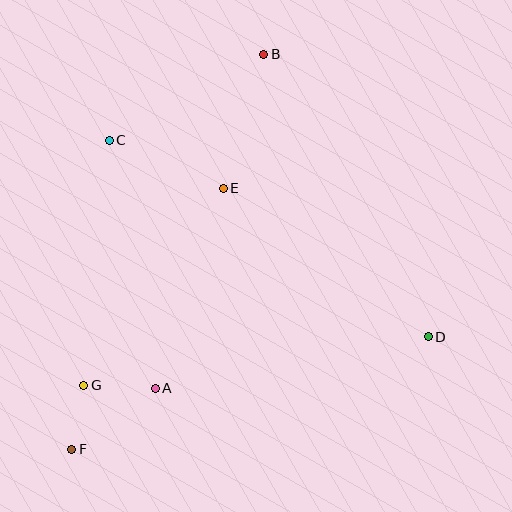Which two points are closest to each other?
Points F and G are closest to each other.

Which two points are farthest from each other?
Points B and F are farthest from each other.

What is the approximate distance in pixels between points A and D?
The distance between A and D is approximately 278 pixels.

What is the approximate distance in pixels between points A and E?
The distance between A and E is approximately 211 pixels.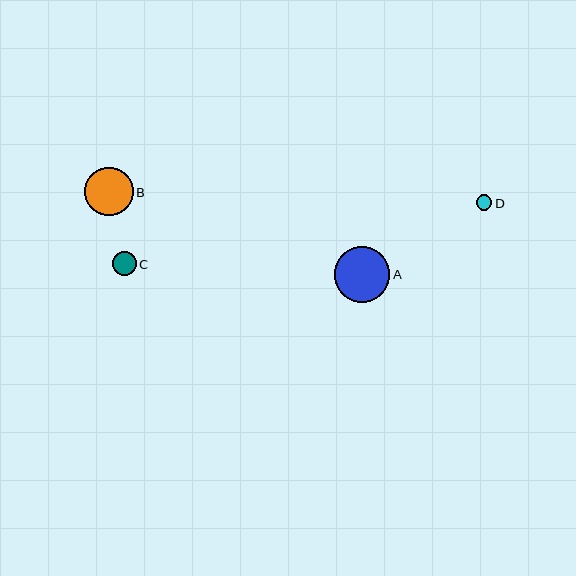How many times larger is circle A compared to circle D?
Circle A is approximately 3.5 times the size of circle D.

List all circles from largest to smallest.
From largest to smallest: A, B, C, D.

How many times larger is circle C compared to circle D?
Circle C is approximately 1.5 times the size of circle D.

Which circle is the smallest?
Circle D is the smallest with a size of approximately 16 pixels.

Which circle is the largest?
Circle A is the largest with a size of approximately 56 pixels.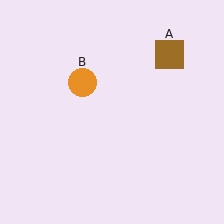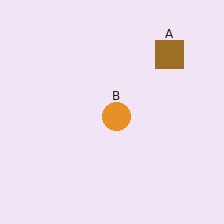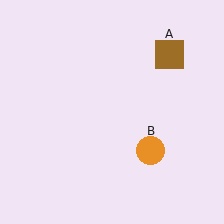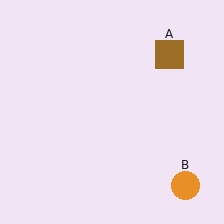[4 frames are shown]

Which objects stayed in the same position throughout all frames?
Brown square (object A) remained stationary.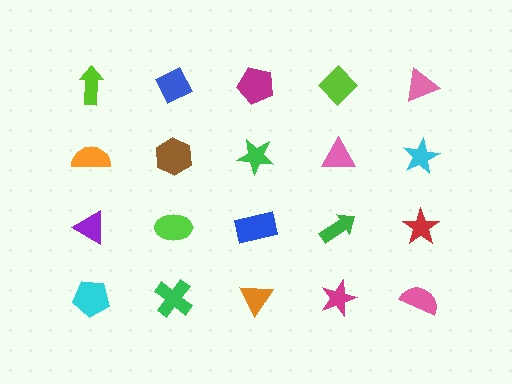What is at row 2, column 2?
A brown hexagon.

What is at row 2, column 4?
A pink triangle.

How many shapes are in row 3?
5 shapes.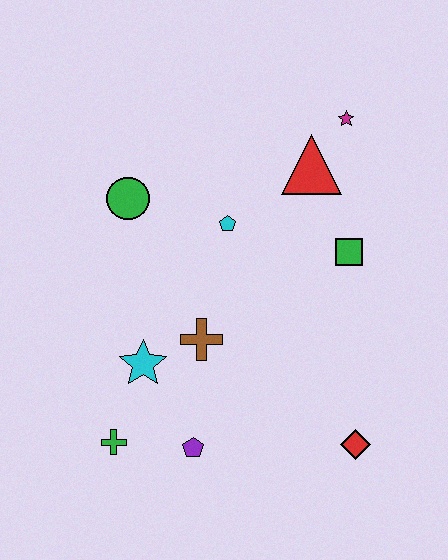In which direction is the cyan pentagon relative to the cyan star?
The cyan pentagon is above the cyan star.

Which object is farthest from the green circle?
The red diamond is farthest from the green circle.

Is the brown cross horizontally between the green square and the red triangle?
No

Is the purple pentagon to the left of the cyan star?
No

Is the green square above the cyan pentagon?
No